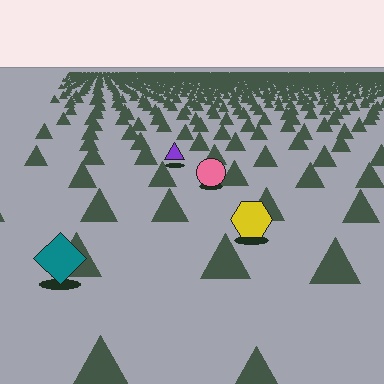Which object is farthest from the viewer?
The purple triangle is farthest from the viewer. It appears smaller and the ground texture around it is denser.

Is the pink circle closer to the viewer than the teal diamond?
No. The teal diamond is closer — you can tell from the texture gradient: the ground texture is coarser near it.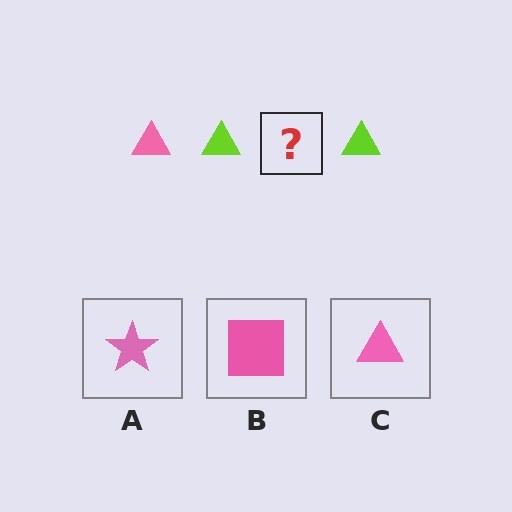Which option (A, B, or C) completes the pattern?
C.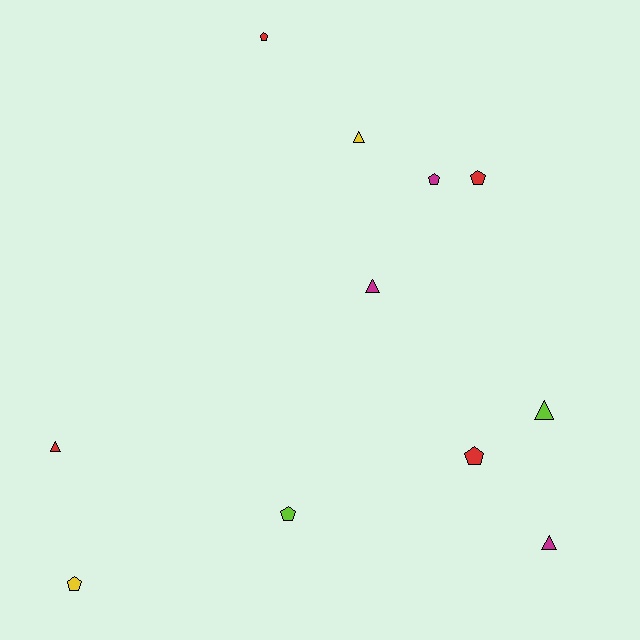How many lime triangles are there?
There is 1 lime triangle.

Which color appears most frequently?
Red, with 4 objects.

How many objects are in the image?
There are 11 objects.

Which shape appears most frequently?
Pentagon, with 6 objects.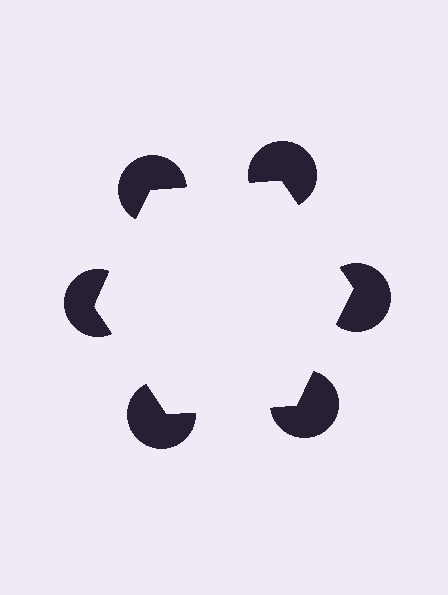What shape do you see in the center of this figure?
An illusory hexagon — its edges are inferred from the aligned wedge cuts in the pac-man discs, not physically drawn.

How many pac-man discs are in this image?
There are 6 — one at each vertex of the illusory hexagon.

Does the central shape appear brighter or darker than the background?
It typically appears slightly brighter than the background, even though no actual brightness change is drawn.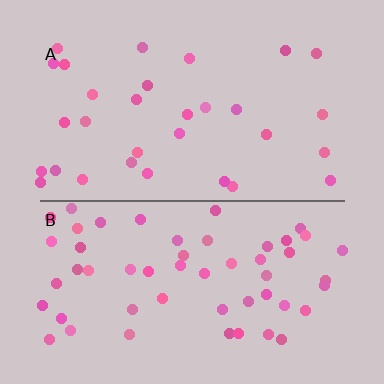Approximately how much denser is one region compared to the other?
Approximately 1.8× — region B over region A.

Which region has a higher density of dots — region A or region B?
B (the bottom).